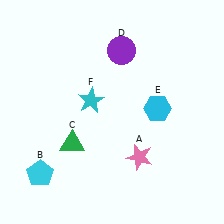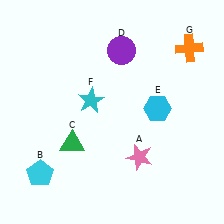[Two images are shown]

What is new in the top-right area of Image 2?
An orange cross (G) was added in the top-right area of Image 2.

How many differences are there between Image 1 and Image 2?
There is 1 difference between the two images.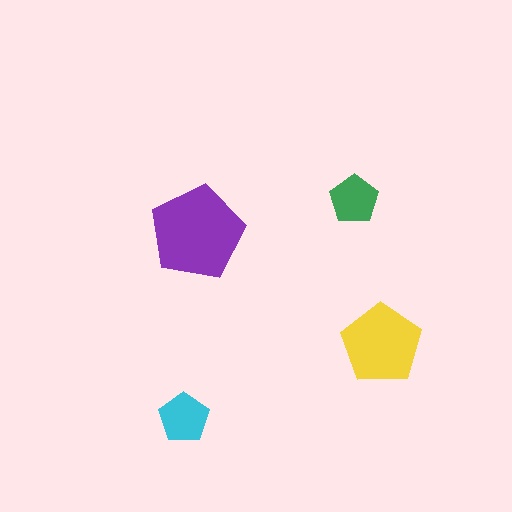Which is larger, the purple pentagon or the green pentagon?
The purple one.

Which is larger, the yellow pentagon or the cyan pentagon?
The yellow one.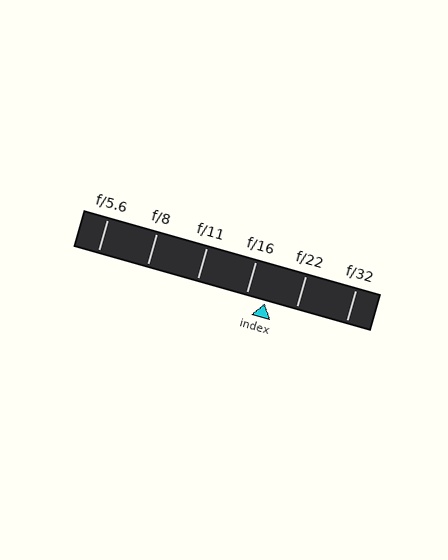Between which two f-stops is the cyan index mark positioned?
The index mark is between f/16 and f/22.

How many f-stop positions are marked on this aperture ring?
There are 6 f-stop positions marked.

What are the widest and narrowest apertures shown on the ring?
The widest aperture shown is f/5.6 and the narrowest is f/32.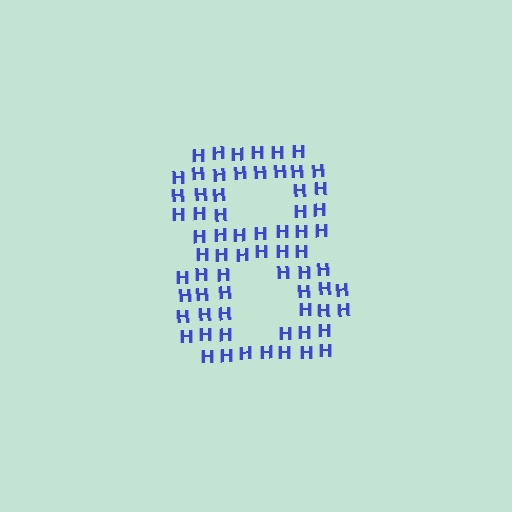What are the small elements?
The small elements are letter H's.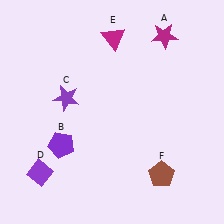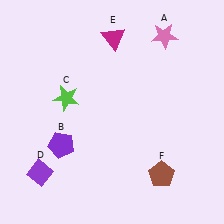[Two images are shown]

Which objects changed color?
A changed from magenta to pink. C changed from purple to lime.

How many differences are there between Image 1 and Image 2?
There are 2 differences between the two images.